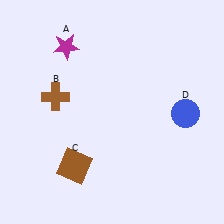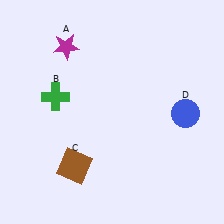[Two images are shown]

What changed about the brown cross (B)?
In Image 1, B is brown. In Image 2, it changed to green.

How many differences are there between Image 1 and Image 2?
There is 1 difference between the two images.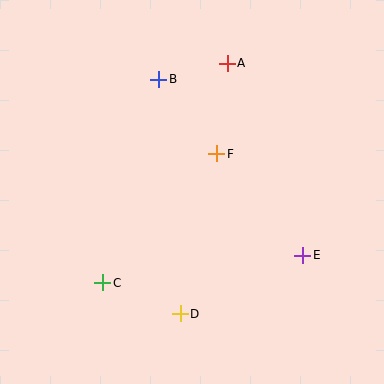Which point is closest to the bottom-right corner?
Point E is closest to the bottom-right corner.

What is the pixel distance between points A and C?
The distance between A and C is 253 pixels.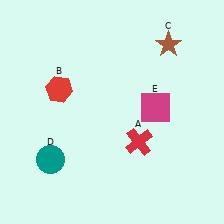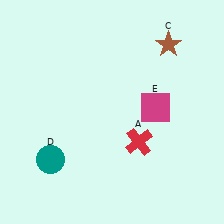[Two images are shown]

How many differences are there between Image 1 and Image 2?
There is 1 difference between the two images.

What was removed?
The red hexagon (B) was removed in Image 2.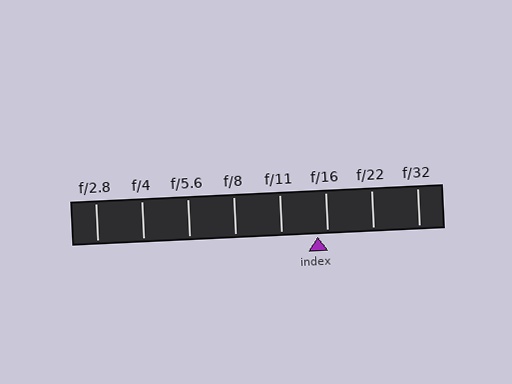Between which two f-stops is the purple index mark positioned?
The index mark is between f/11 and f/16.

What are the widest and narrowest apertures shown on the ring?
The widest aperture shown is f/2.8 and the narrowest is f/32.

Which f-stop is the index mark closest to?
The index mark is closest to f/16.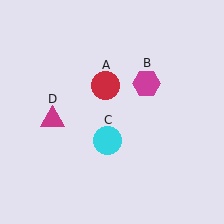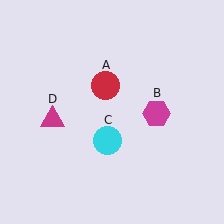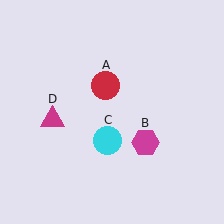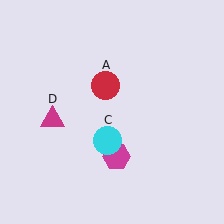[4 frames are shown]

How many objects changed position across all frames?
1 object changed position: magenta hexagon (object B).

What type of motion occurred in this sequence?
The magenta hexagon (object B) rotated clockwise around the center of the scene.